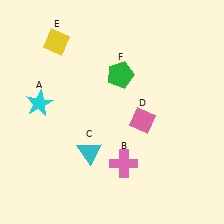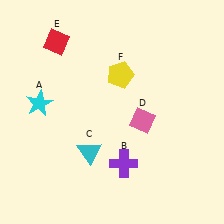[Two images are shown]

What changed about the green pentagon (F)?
In Image 1, F is green. In Image 2, it changed to yellow.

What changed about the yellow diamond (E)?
In Image 1, E is yellow. In Image 2, it changed to red.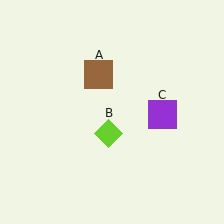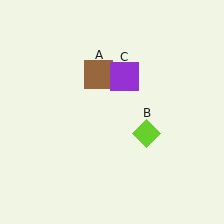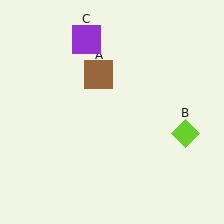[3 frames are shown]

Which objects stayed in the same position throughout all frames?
Brown square (object A) remained stationary.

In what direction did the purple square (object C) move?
The purple square (object C) moved up and to the left.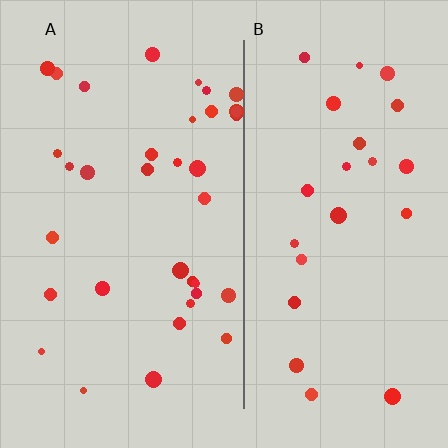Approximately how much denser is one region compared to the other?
Approximately 1.5× — region A over region B.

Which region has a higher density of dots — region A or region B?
A (the left).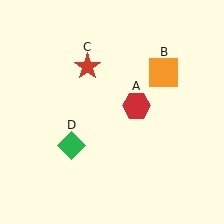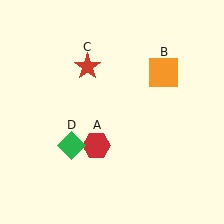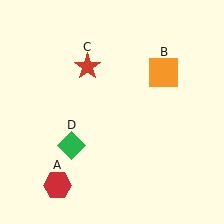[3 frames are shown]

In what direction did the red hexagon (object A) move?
The red hexagon (object A) moved down and to the left.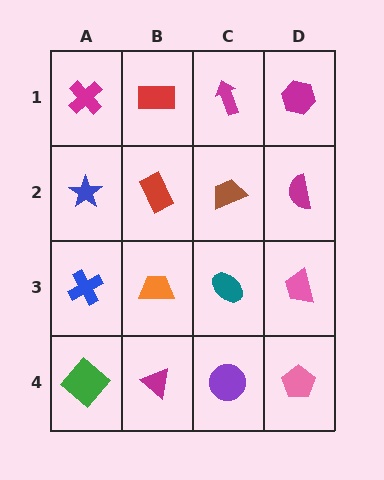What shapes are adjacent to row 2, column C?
A magenta arrow (row 1, column C), a teal ellipse (row 3, column C), a red rectangle (row 2, column B), a magenta semicircle (row 2, column D).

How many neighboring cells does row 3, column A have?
3.